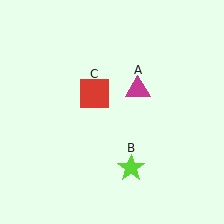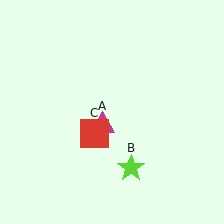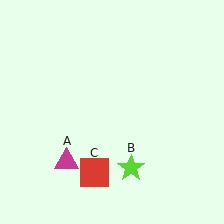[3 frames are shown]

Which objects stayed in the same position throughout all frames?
Lime star (object B) remained stationary.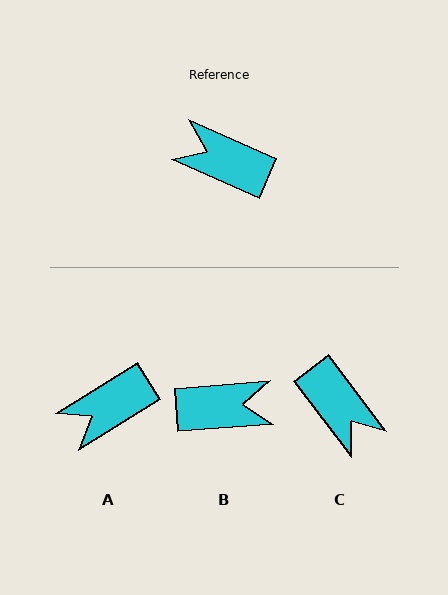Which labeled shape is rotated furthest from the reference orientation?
B, about 152 degrees away.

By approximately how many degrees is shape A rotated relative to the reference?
Approximately 55 degrees counter-clockwise.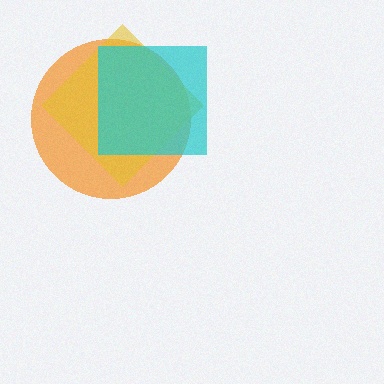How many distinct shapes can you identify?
There are 3 distinct shapes: an orange circle, a yellow diamond, a cyan square.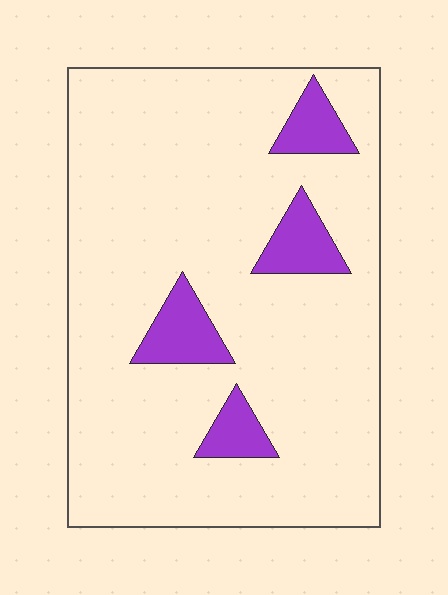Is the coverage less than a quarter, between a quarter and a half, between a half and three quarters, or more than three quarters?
Less than a quarter.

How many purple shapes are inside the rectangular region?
4.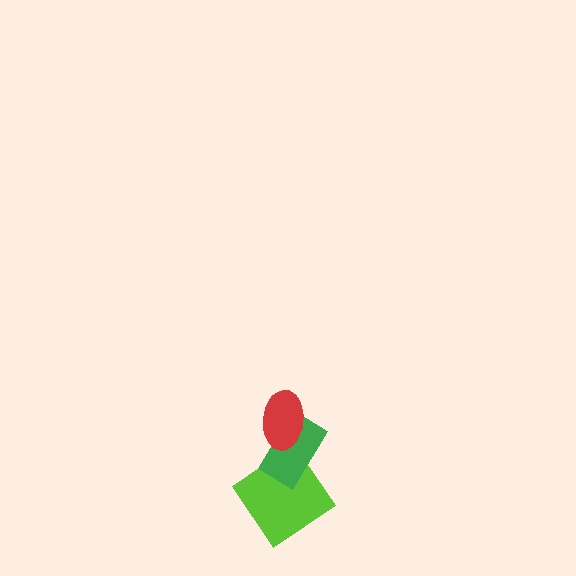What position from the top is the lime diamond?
The lime diamond is 3rd from the top.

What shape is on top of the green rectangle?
The red ellipse is on top of the green rectangle.